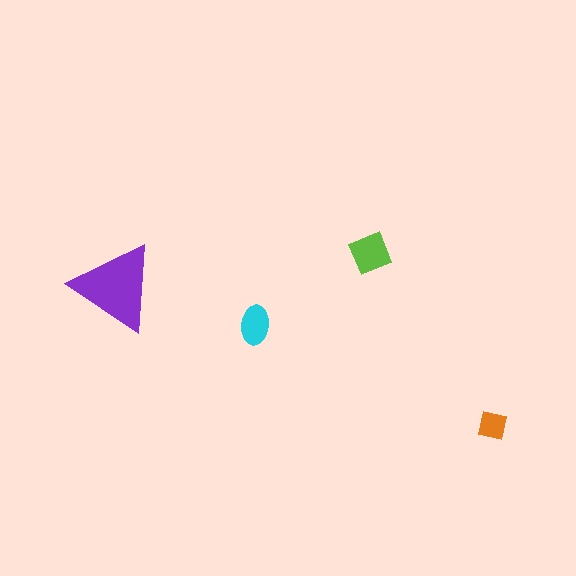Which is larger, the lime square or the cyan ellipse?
The lime square.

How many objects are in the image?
There are 4 objects in the image.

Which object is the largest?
The purple triangle.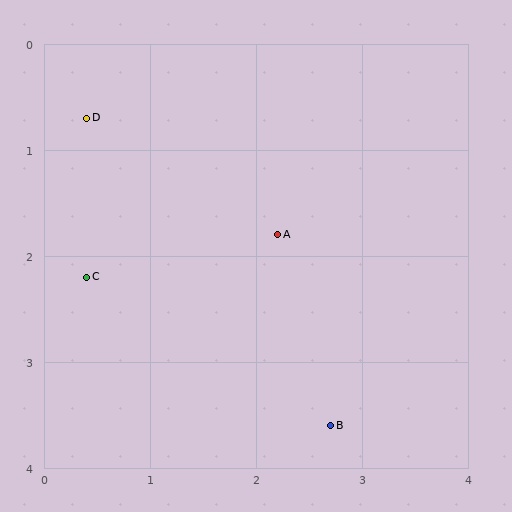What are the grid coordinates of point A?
Point A is at approximately (2.2, 1.8).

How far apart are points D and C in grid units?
Points D and C are about 1.5 grid units apart.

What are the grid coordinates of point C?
Point C is at approximately (0.4, 2.2).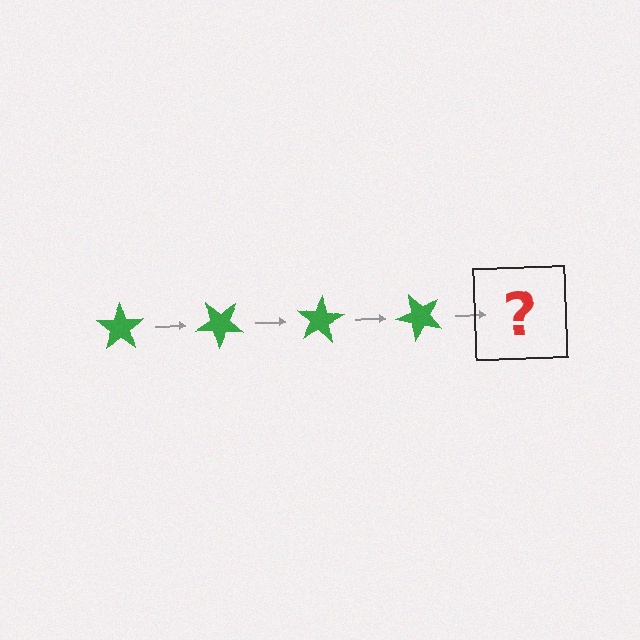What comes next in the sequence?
The next element should be a green star rotated 160 degrees.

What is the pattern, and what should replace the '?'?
The pattern is that the star rotates 40 degrees each step. The '?' should be a green star rotated 160 degrees.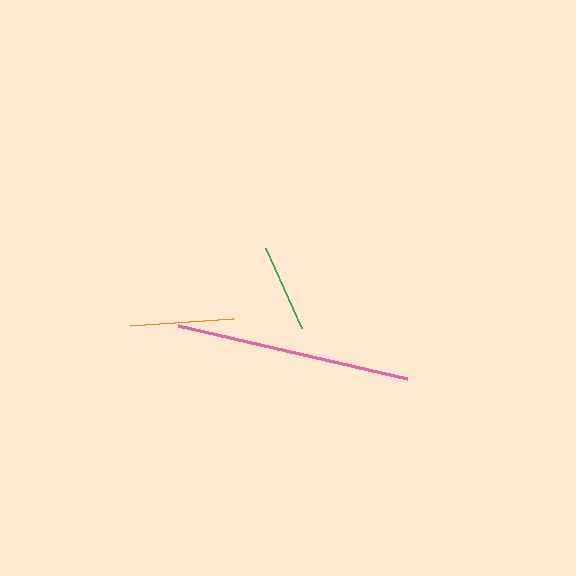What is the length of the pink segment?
The pink segment is approximately 235 pixels long.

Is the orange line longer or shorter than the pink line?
The pink line is longer than the orange line.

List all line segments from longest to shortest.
From longest to shortest: pink, orange, green.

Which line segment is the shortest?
The green line is the shortest at approximately 87 pixels.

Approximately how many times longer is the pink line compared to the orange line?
The pink line is approximately 2.3 times the length of the orange line.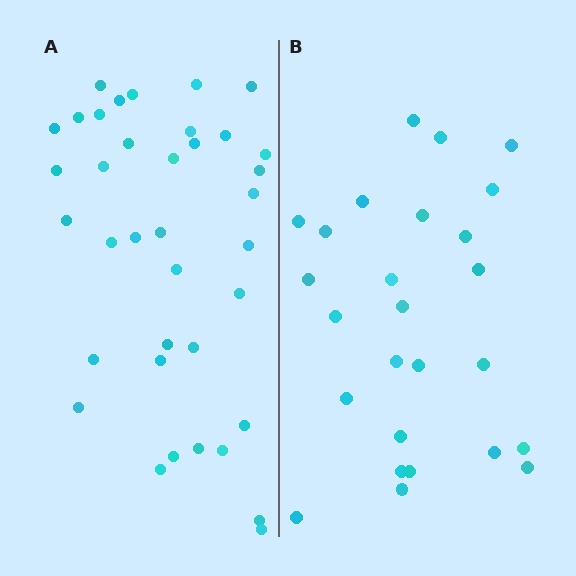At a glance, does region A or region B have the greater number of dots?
Region A (the left region) has more dots.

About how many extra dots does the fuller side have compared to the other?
Region A has roughly 12 or so more dots than region B.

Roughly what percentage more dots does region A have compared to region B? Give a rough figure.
About 40% more.